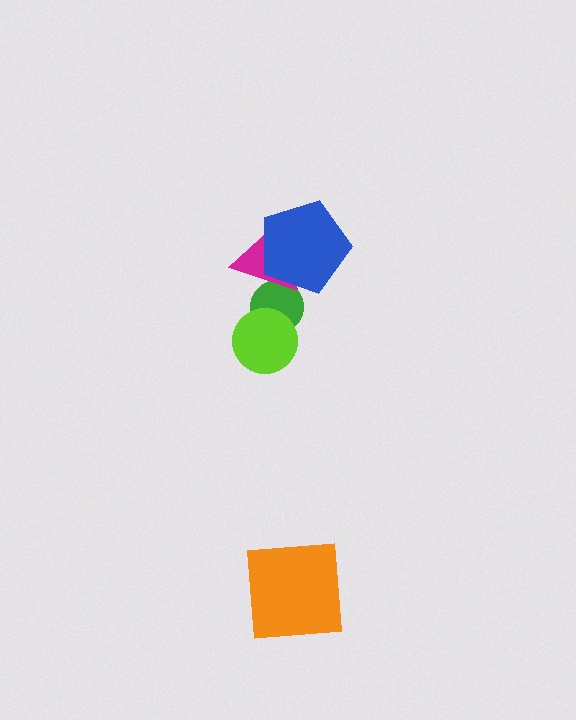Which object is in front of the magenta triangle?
The blue pentagon is in front of the magenta triangle.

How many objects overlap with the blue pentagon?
2 objects overlap with the blue pentagon.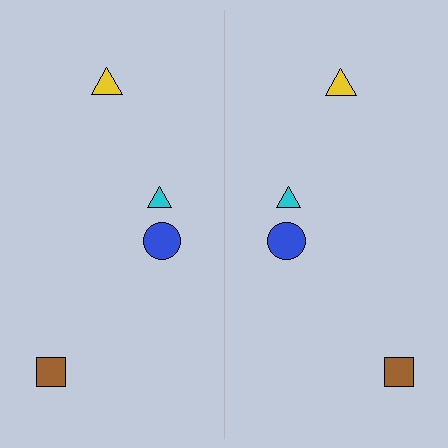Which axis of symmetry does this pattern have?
The pattern has a vertical axis of symmetry running through the center of the image.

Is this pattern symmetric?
Yes, this pattern has bilateral (reflection) symmetry.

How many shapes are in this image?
There are 8 shapes in this image.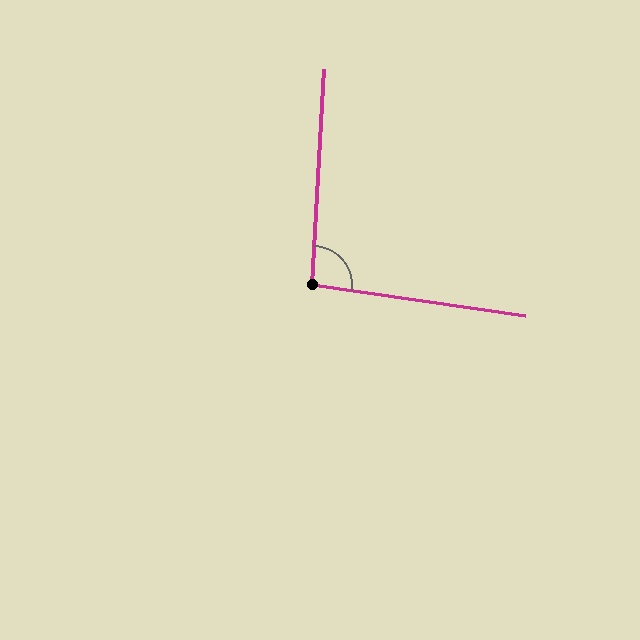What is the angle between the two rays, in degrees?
Approximately 95 degrees.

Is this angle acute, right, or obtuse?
It is approximately a right angle.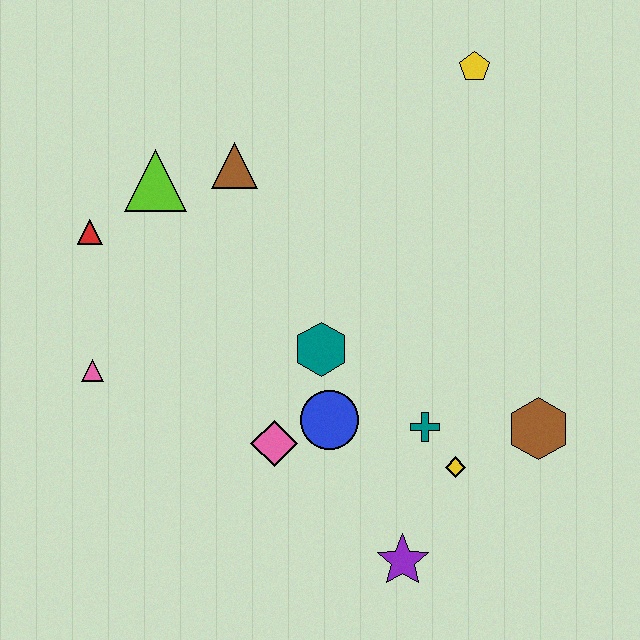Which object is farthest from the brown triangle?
The purple star is farthest from the brown triangle.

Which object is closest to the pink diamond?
The blue circle is closest to the pink diamond.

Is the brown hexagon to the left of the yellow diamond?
No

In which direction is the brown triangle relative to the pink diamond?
The brown triangle is above the pink diamond.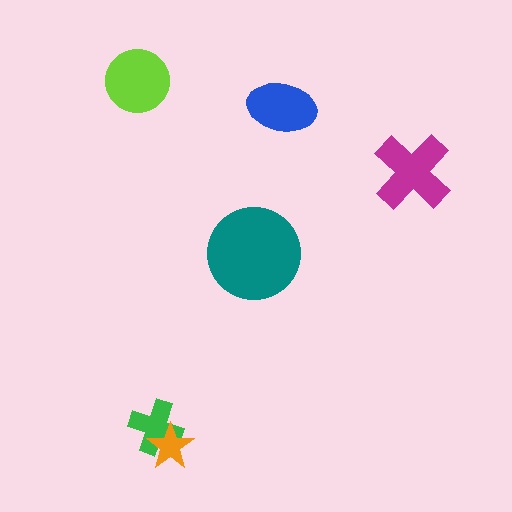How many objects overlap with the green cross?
1 object overlaps with the green cross.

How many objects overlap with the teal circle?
0 objects overlap with the teal circle.